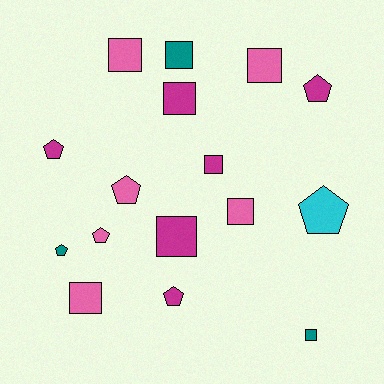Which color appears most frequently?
Pink, with 6 objects.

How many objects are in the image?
There are 16 objects.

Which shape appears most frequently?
Square, with 9 objects.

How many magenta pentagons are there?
There are 3 magenta pentagons.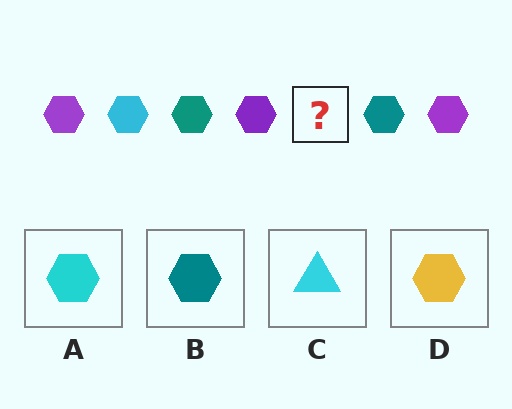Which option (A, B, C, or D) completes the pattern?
A.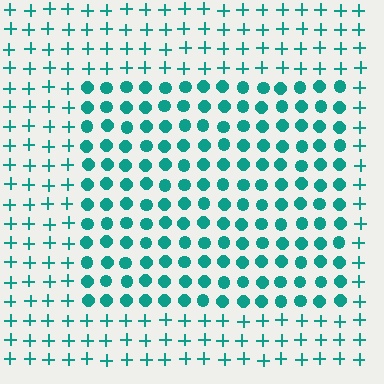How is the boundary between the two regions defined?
The boundary is defined by a change in element shape: circles inside vs. plus signs outside. All elements share the same color and spacing.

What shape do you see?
I see a rectangle.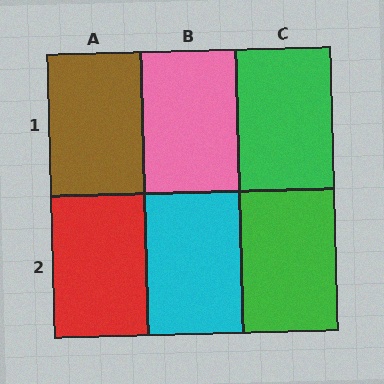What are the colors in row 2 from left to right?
Red, cyan, green.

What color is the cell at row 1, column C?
Green.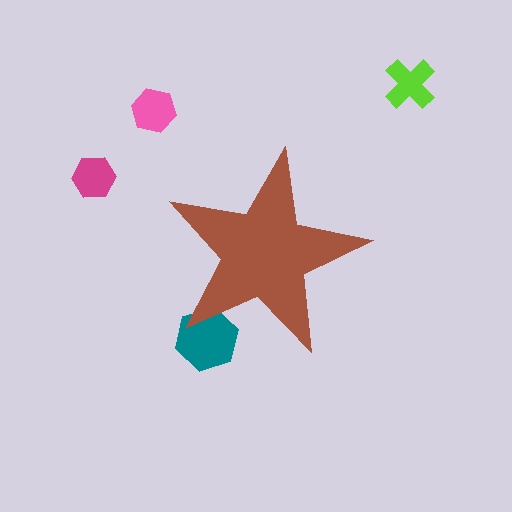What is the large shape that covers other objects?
A brown star.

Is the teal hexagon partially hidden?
Yes, the teal hexagon is partially hidden behind the brown star.